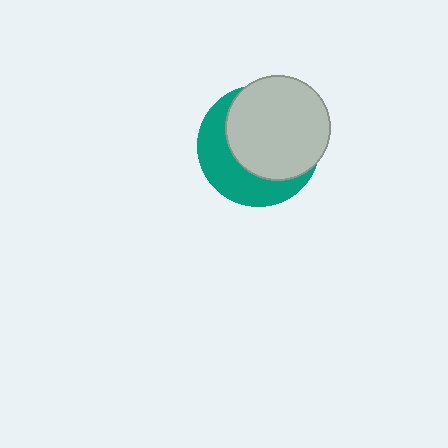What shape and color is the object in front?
The object in front is a light gray circle.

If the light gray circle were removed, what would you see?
You would see the complete teal circle.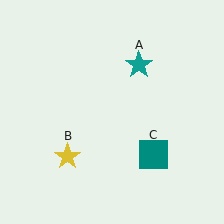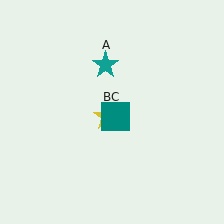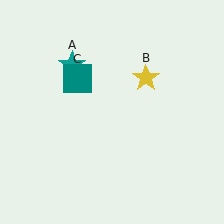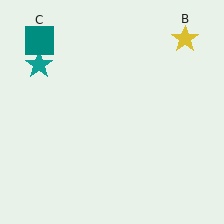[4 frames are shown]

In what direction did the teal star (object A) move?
The teal star (object A) moved left.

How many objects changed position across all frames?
3 objects changed position: teal star (object A), yellow star (object B), teal square (object C).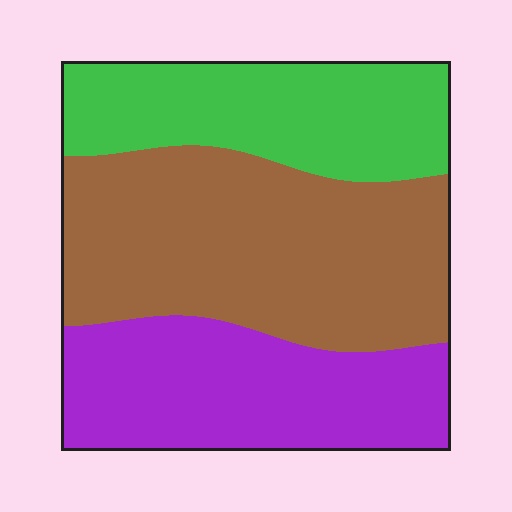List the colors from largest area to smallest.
From largest to smallest: brown, purple, green.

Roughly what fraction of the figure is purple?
Purple covers about 30% of the figure.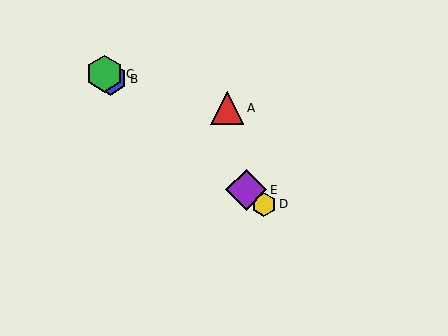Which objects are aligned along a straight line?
Objects B, C, D, E are aligned along a straight line.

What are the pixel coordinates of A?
Object A is at (227, 108).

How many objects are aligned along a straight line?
4 objects (B, C, D, E) are aligned along a straight line.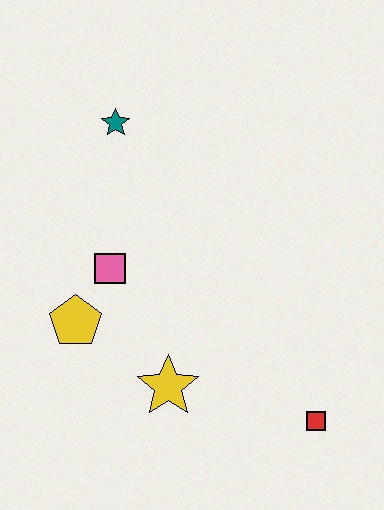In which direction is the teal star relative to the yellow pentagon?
The teal star is above the yellow pentagon.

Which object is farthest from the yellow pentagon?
The red square is farthest from the yellow pentagon.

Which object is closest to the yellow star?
The yellow pentagon is closest to the yellow star.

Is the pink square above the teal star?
No